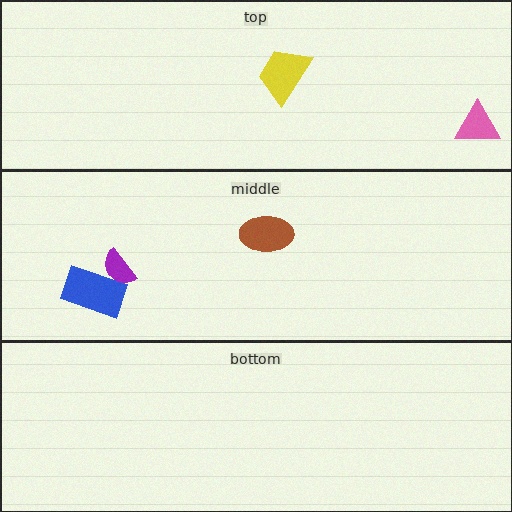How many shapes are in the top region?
2.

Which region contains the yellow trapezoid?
The top region.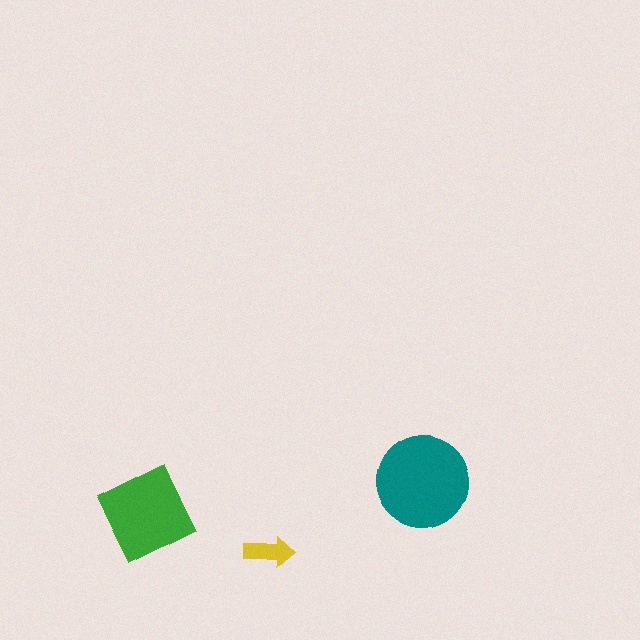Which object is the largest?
The teal circle.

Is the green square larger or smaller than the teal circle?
Smaller.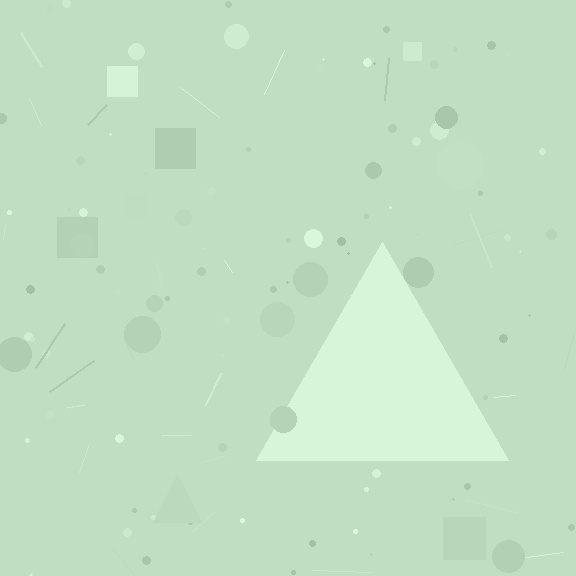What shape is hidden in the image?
A triangle is hidden in the image.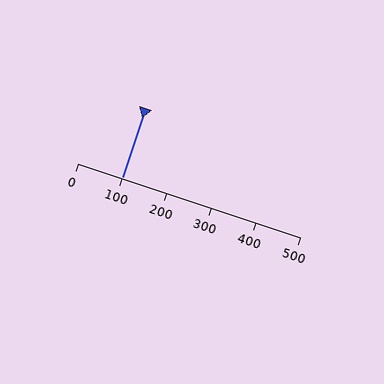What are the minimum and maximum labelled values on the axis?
The axis runs from 0 to 500.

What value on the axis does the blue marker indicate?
The marker indicates approximately 100.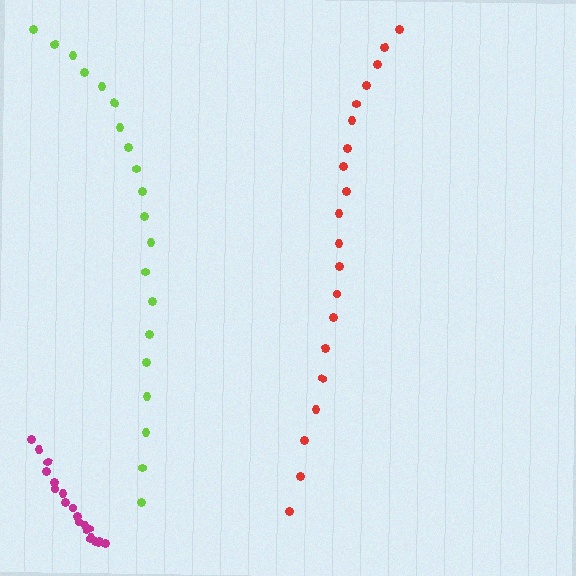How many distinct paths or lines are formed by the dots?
There are 3 distinct paths.